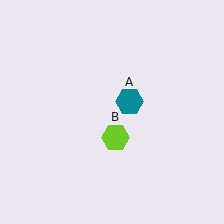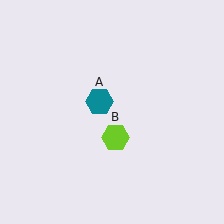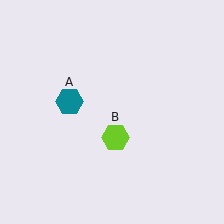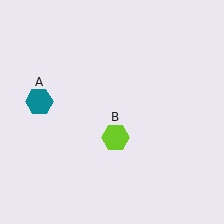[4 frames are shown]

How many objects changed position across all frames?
1 object changed position: teal hexagon (object A).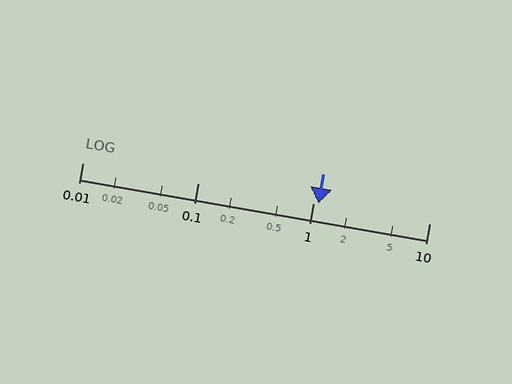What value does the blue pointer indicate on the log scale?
The pointer indicates approximately 1.1.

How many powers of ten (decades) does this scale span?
The scale spans 3 decades, from 0.01 to 10.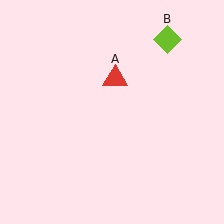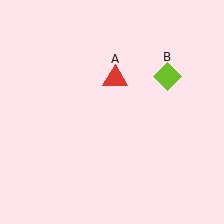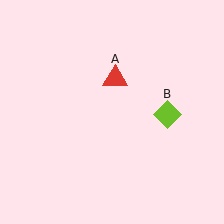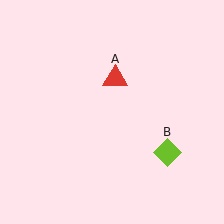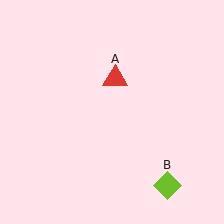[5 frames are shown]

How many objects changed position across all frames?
1 object changed position: lime diamond (object B).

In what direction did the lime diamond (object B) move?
The lime diamond (object B) moved down.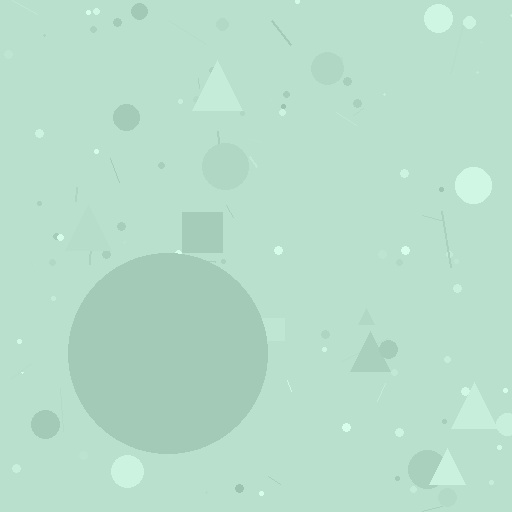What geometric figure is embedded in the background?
A circle is embedded in the background.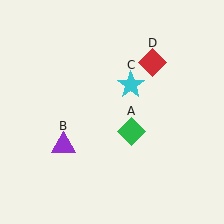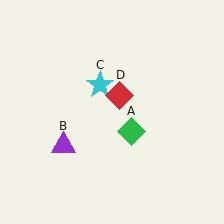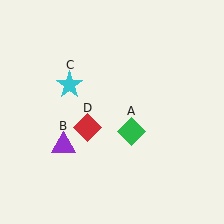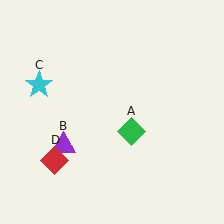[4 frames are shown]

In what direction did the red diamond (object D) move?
The red diamond (object D) moved down and to the left.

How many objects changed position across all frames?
2 objects changed position: cyan star (object C), red diamond (object D).